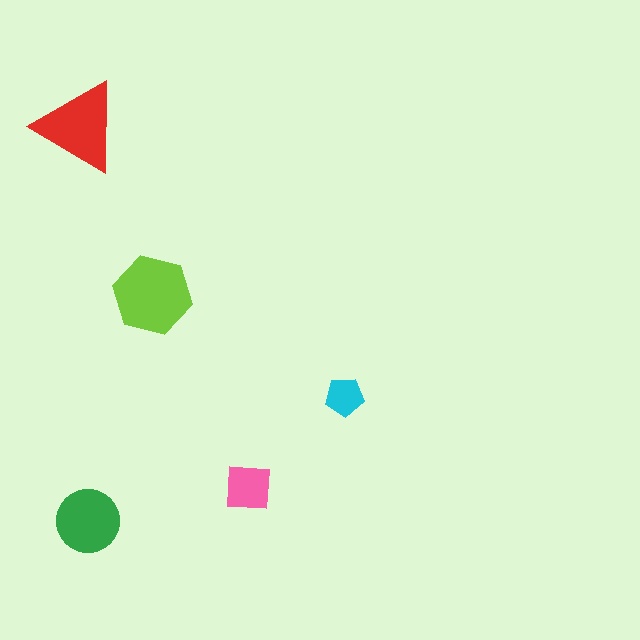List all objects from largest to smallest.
The lime hexagon, the red triangle, the green circle, the pink square, the cyan pentagon.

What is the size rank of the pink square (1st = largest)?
4th.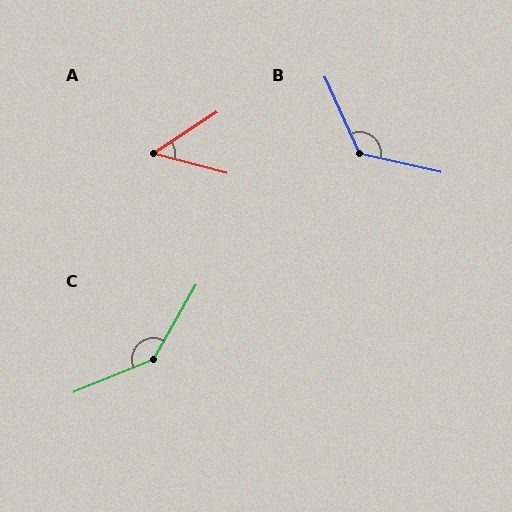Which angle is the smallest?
A, at approximately 48 degrees.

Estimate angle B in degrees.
Approximately 127 degrees.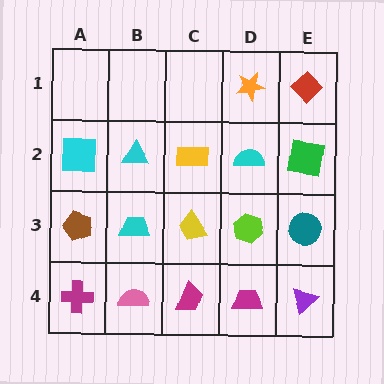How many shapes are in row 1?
2 shapes.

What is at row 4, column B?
A pink semicircle.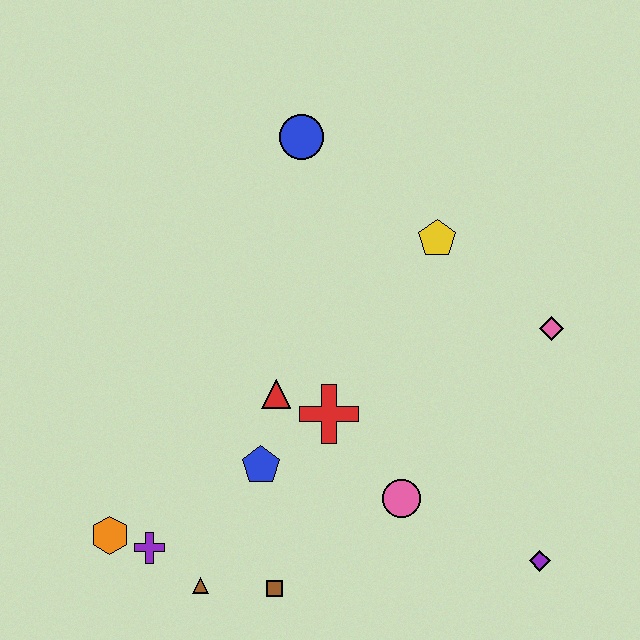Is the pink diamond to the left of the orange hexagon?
No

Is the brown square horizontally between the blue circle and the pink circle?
No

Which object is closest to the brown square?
The brown triangle is closest to the brown square.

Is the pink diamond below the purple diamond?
No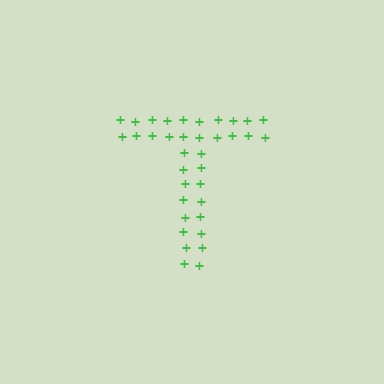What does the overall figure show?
The overall figure shows the letter T.